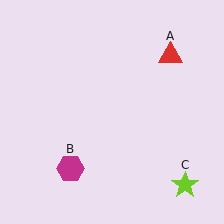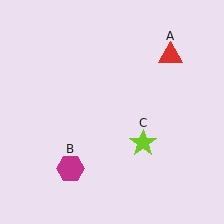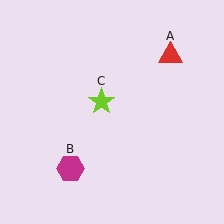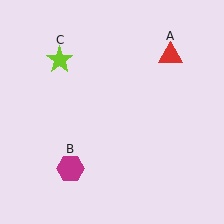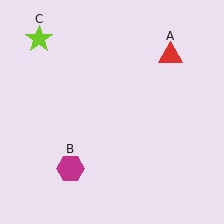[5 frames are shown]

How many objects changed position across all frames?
1 object changed position: lime star (object C).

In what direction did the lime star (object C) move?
The lime star (object C) moved up and to the left.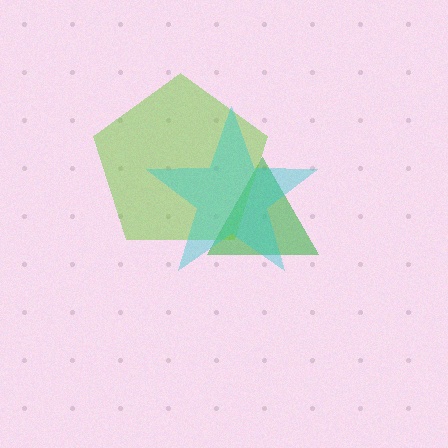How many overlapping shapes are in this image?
There are 3 overlapping shapes in the image.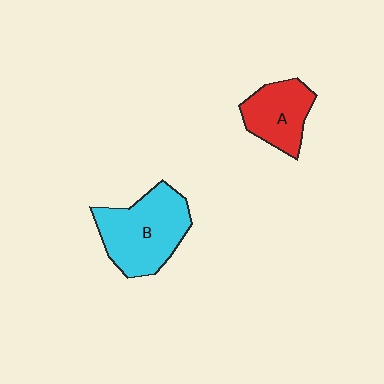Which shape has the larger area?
Shape B (cyan).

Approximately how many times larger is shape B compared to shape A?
Approximately 1.5 times.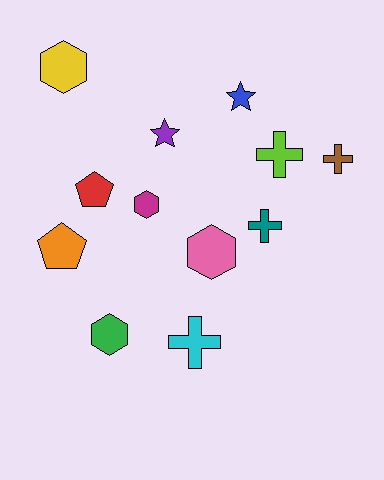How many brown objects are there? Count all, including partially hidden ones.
There is 1 brown object.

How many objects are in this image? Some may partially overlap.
There are 12 objects.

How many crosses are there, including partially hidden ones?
There are 4 crosses.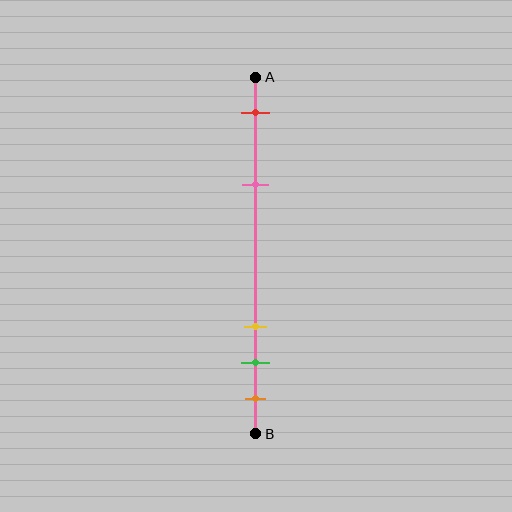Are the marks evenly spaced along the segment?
No, the marks are not evenly spaced.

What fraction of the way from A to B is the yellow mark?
The yellow mark is approximately 70% (0.7) of the way from A to B.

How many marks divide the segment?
There are 5 marks dividing the segment.